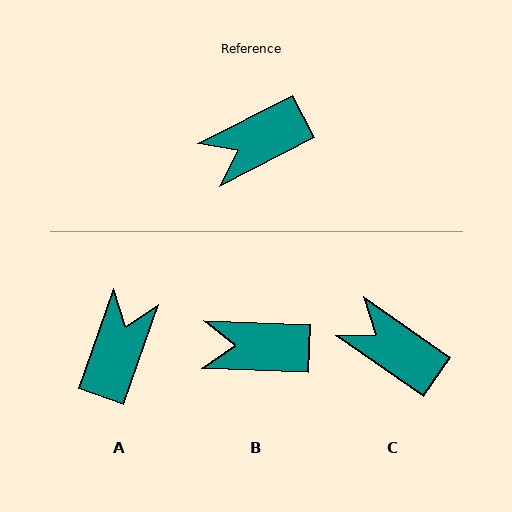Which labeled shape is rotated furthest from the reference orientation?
A, about 137 degrees away.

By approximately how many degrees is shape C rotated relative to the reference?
Approximately 62 degrees clockwise.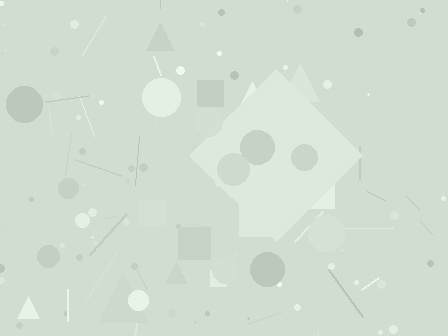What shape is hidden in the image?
A diamond is hidden in the image.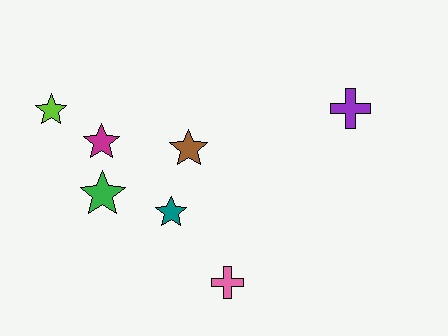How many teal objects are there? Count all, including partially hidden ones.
There is 1 teal object.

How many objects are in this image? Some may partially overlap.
There are 7 objects.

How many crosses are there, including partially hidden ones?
There are 2 crosses.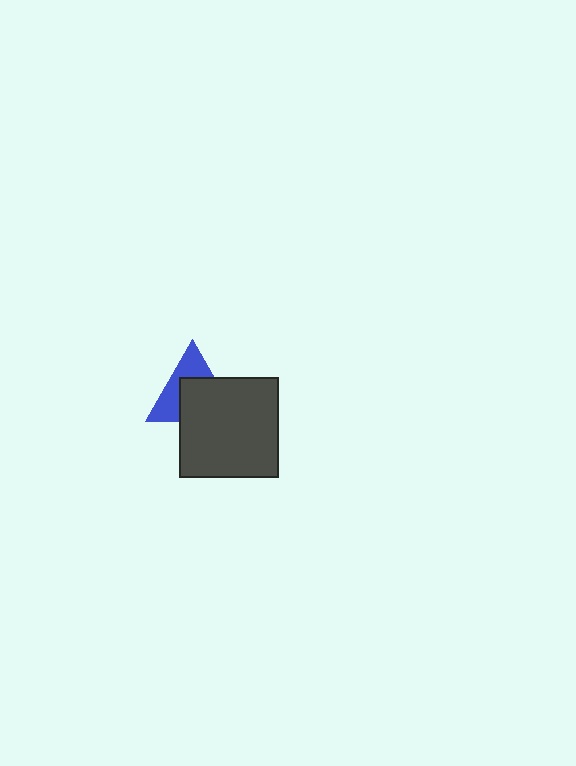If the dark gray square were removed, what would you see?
You would see the complete blue triangle.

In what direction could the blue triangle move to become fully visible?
The blue triangle could move up. That would shift it out from behind the dark gray square entirely.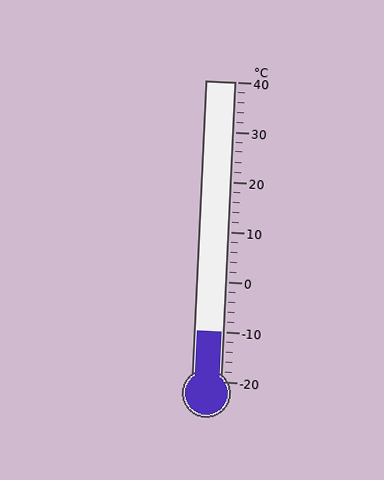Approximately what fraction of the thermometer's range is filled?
The thermometer is filled to approximately 15% of its range.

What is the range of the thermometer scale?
The thermometer scale ranges from -20°C to 40°C.